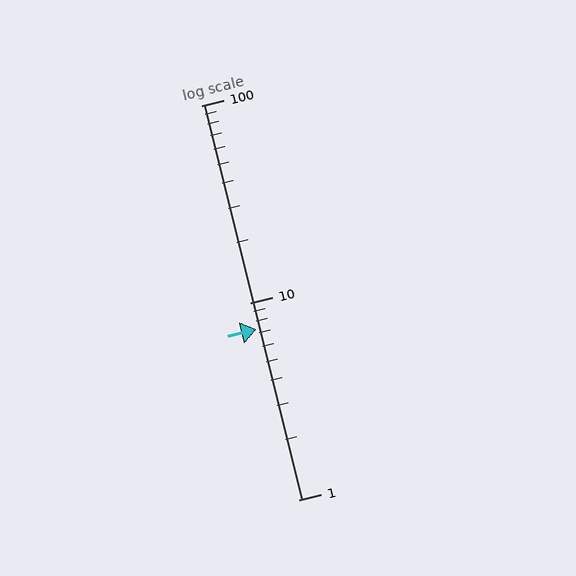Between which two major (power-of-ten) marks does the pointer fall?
The pointer is between 1 and 10.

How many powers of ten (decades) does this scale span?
The scale spans 2 decades, from 1 to 100.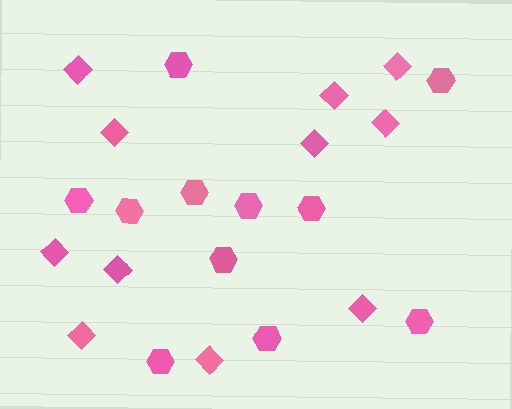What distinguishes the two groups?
There are 2 groups: one group of diamonds (11) and one group of hexagons (11).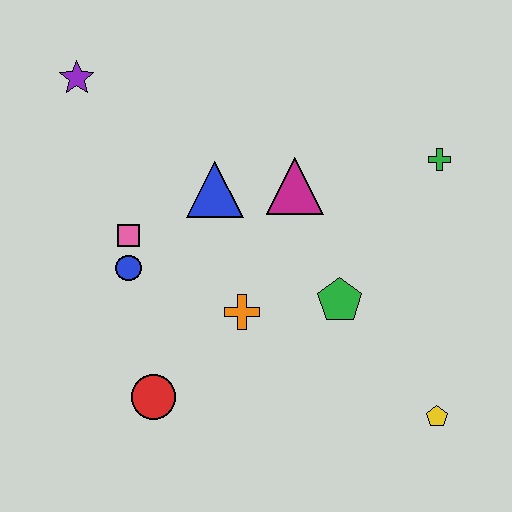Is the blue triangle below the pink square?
No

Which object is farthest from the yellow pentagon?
The purple star is farthest from the yellow pentagon.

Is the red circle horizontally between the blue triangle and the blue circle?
Yes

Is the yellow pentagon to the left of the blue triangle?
No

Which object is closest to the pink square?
The blue circle is closest to the pink square.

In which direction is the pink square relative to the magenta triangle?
The pink square is to the left of the magenta triangle.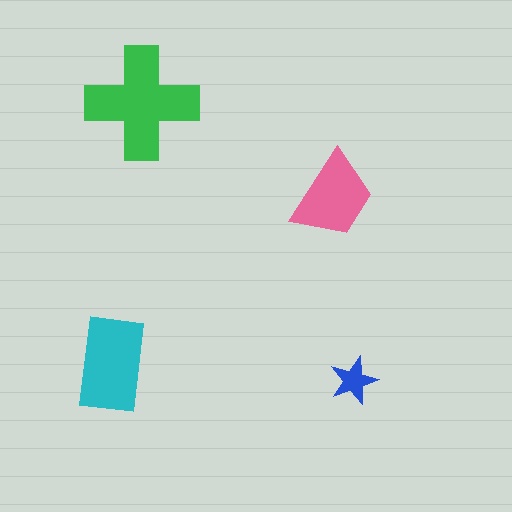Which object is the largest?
The green cross.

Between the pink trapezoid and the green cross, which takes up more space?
The green cross.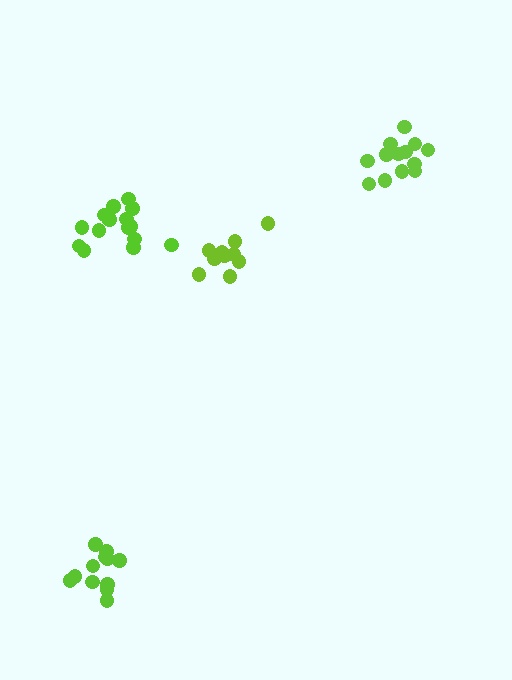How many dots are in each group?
Group 1: 12 dots, Group 2: 16 dots, Group 3: 10 dots, Group 4: 13 dots (51 total).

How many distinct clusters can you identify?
There are 4 distinct clusters.